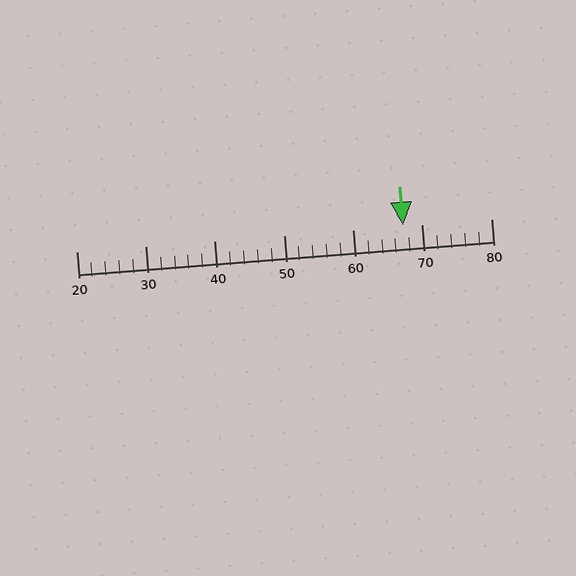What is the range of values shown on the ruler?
The ruler shows values from 20 to 80.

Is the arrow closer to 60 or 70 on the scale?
The arrow is closer to 70.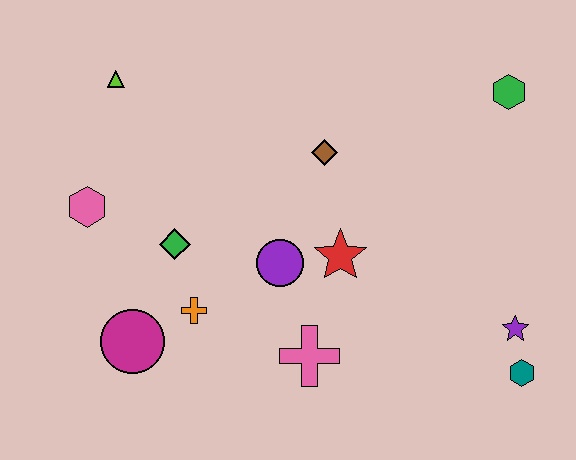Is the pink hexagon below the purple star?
No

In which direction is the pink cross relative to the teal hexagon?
The pink cross is to the left of the teal hexagon.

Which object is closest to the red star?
The purple circle is closest to the red star.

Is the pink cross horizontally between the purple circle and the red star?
Yes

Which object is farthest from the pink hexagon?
The teal hexagon is farthest from the pink hexagon.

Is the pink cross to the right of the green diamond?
Yes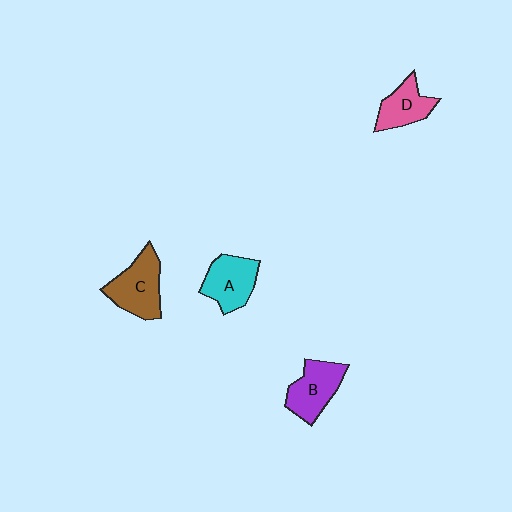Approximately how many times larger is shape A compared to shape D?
Approximately 1.2 times.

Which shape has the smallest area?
Shape D (pink).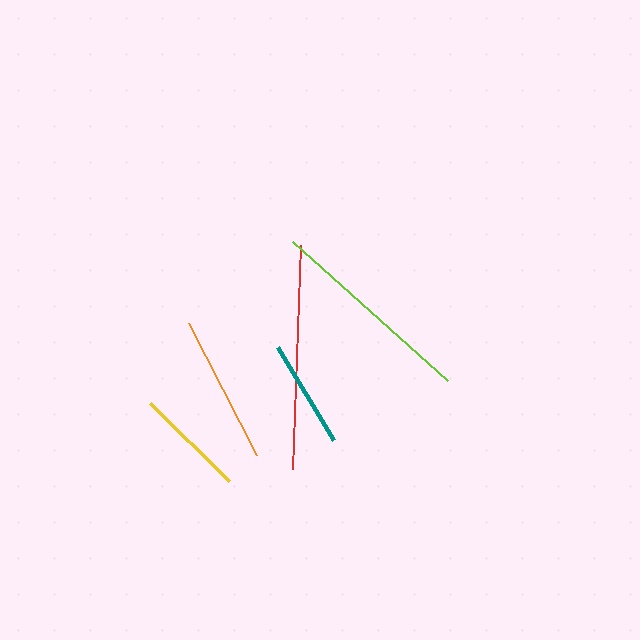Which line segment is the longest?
The red line is the longest at approximately 225 pixels.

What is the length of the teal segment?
The teal segment is approximately 108 pixels long.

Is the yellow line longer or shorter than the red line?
The red line is longer than the yellow line.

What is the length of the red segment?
The red segment is approximately 225 pixels long.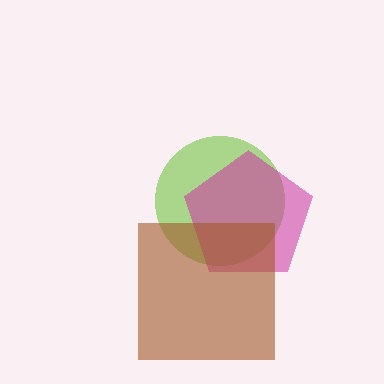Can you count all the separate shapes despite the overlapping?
Yes, there are 3 separate shapes.